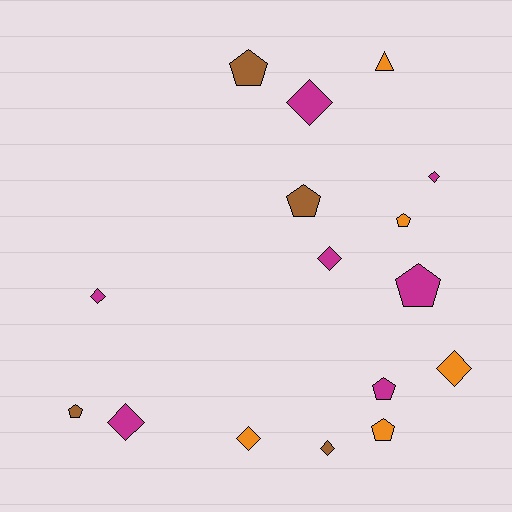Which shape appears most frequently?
Diamond, with 8 objects.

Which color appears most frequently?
Magenta, with 7 objects.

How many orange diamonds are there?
There are 2 orange diamonds.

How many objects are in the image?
There are 16 objects.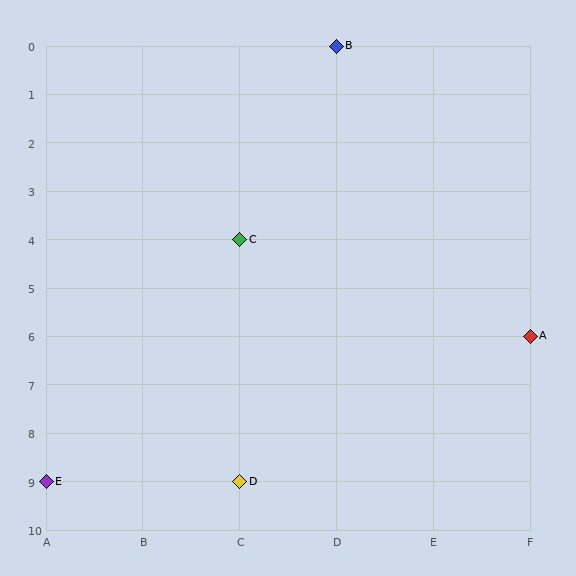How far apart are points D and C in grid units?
Points D and C are 5 rows apart.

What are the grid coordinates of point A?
Point A is at grid coordinates (F, 6).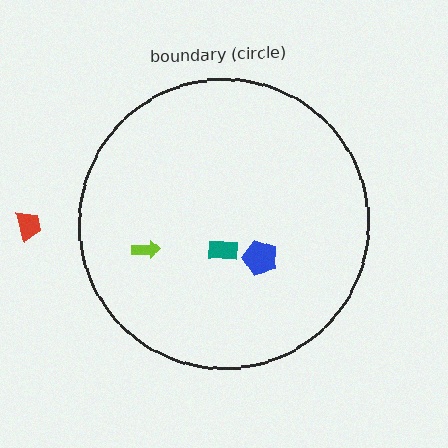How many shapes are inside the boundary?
3 inside, 1 outside.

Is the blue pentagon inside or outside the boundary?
Inside.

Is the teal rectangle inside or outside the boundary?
Inside.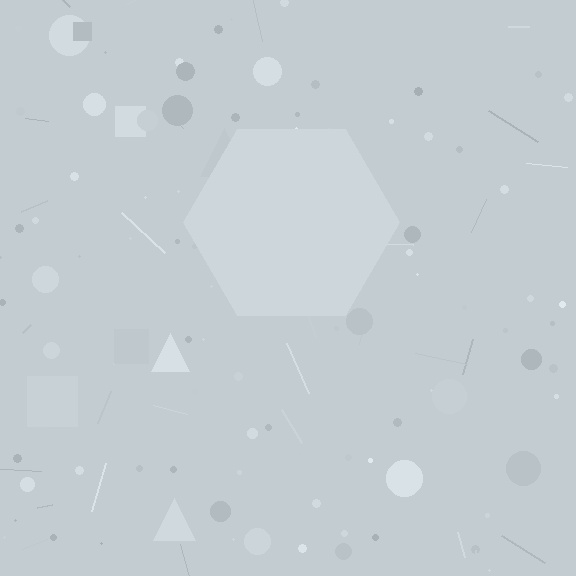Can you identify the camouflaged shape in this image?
The camouflaged shape is a hexagon.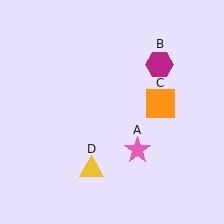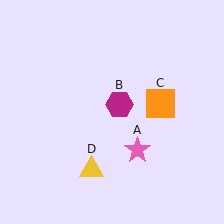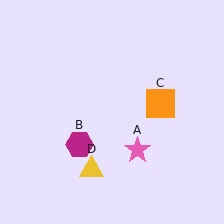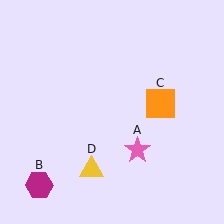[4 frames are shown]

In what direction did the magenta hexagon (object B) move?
The magenta hexagon (object B) moved down and to the left.